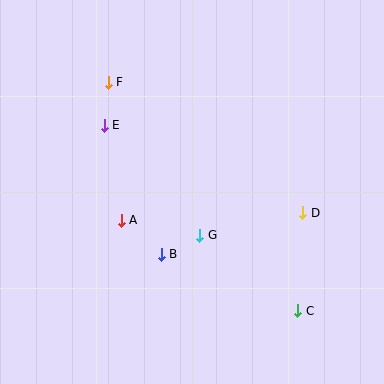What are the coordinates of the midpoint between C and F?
The midpoint between C and F is at (203, 197).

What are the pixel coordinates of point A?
Point A is at (121, 220).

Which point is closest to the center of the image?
Point G at (200, 235) is closest to the center.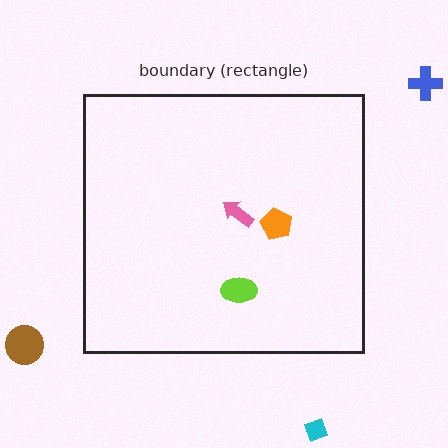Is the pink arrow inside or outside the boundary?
Inside.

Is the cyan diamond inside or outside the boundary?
Outside.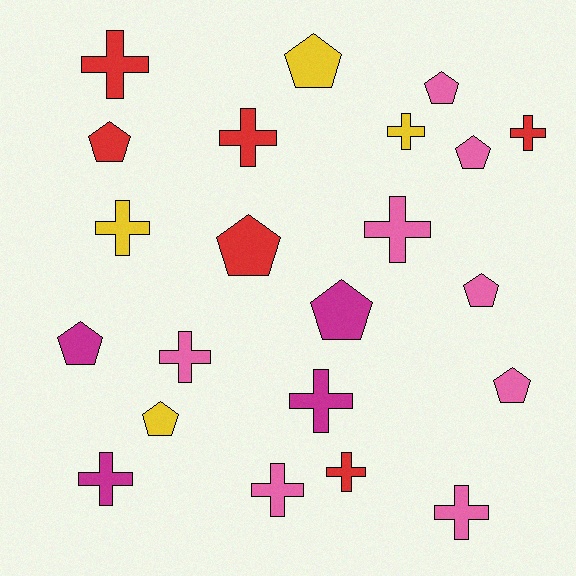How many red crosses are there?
There are 4 red crosses.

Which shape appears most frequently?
Cross, with 12 objects.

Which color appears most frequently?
Pink, with 8 objects.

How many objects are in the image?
There are 22 objects.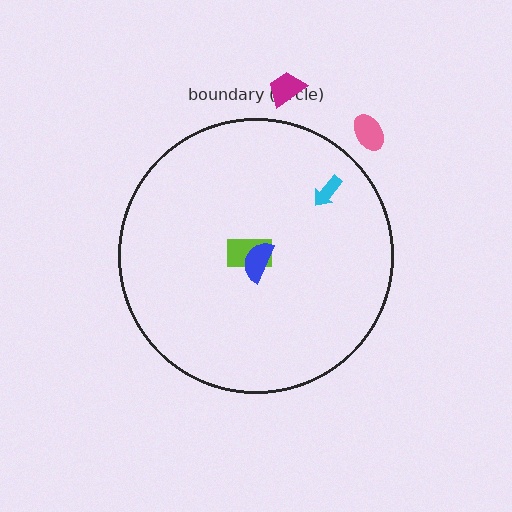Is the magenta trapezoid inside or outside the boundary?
Outside.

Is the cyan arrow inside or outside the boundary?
Inside.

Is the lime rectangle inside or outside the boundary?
Inside.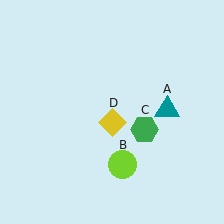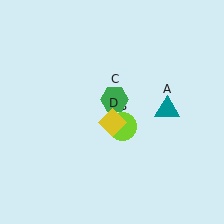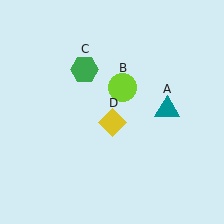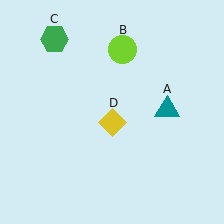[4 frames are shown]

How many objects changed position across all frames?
2 objects changed position: lime circle (object B), green hexagon (object C).